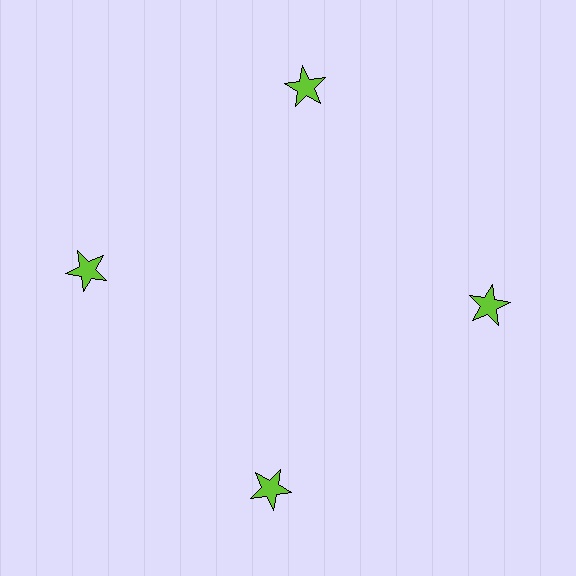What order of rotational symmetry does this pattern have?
This pattern has 4-fold rotational symmetry.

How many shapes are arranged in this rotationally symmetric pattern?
There are 4 shapes, arranged in 4 groups of 1.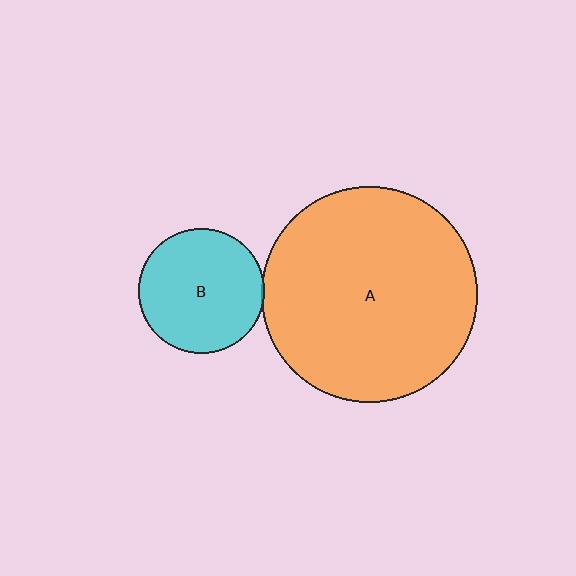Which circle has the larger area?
Circle A (orange).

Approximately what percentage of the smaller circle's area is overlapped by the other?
Approximately 5%.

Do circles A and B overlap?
Yes.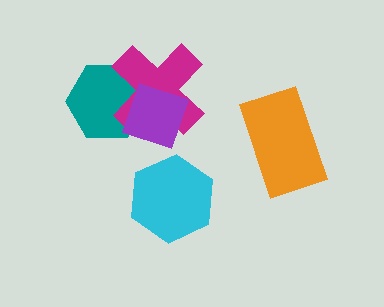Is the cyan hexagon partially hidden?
No, no other shape covers it.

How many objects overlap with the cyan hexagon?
0 objects overlap with the cyan hexagon.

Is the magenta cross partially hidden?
Yes, it is partially covered by another shape.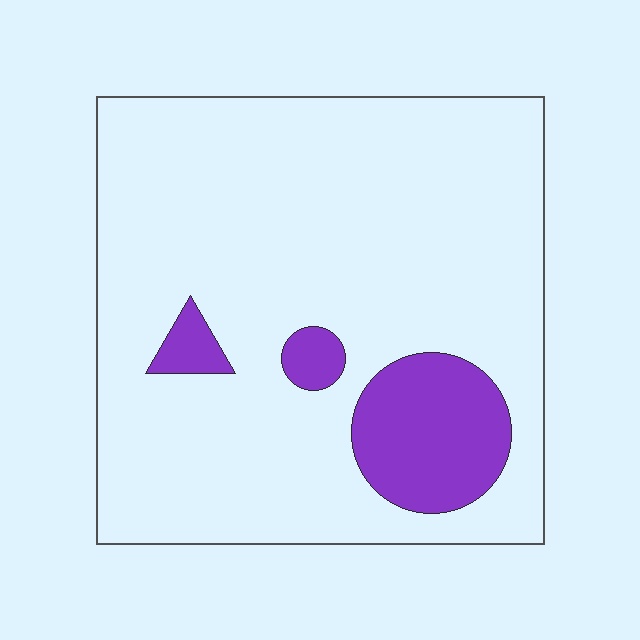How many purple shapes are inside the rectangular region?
3.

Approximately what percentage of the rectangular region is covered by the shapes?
Approximately 15%.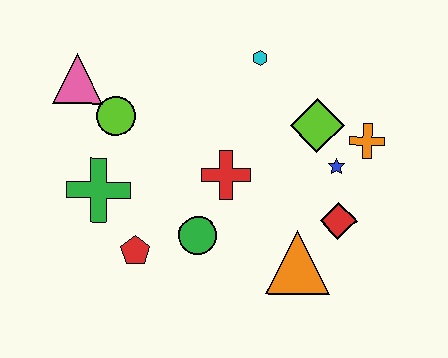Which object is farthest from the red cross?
The pink triangle is farthest from the red cross.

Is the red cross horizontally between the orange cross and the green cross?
Yes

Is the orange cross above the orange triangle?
Yes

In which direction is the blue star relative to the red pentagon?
The blue star is to the right of the red pentagon.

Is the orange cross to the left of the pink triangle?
No